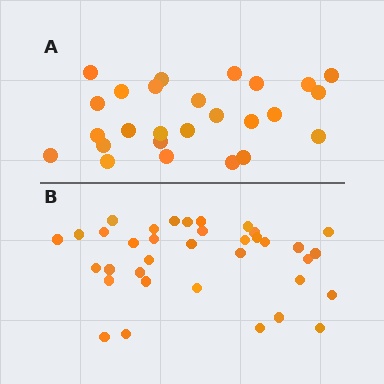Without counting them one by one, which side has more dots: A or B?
Region B (the bottom region) has more dots.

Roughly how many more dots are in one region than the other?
Region B has roughly 10 or so more dots than region A.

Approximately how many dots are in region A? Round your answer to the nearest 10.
About 30 dots. (The exact count is 26, which rounds to 30.)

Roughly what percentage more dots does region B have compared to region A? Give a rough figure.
About 40% more.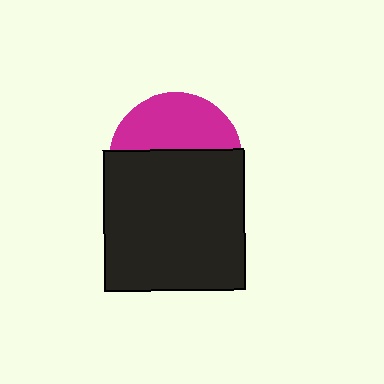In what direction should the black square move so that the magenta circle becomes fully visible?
The black square should move down. That is the shortest direction to clear the overlap and leave the magenta circle fully visible.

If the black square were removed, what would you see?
You would see the complete magenta circle.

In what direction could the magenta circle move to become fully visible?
The magenta circle could move up. That would shift it out from behind the black square entirely.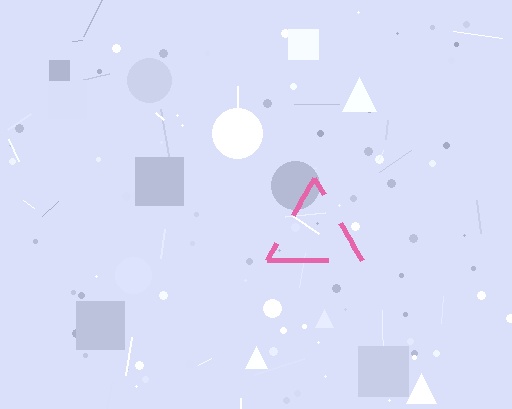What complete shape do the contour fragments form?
The contour fragments form a triangle.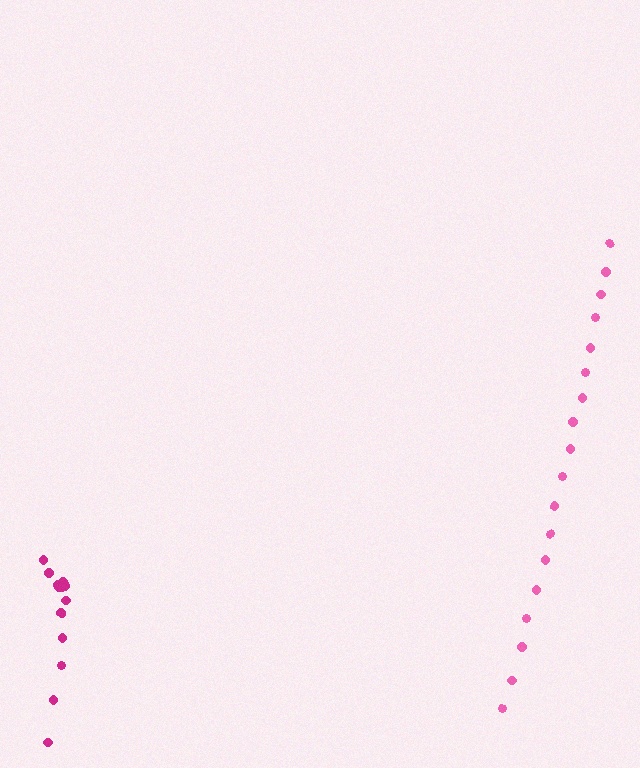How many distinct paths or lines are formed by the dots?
There are 2 distinct paths.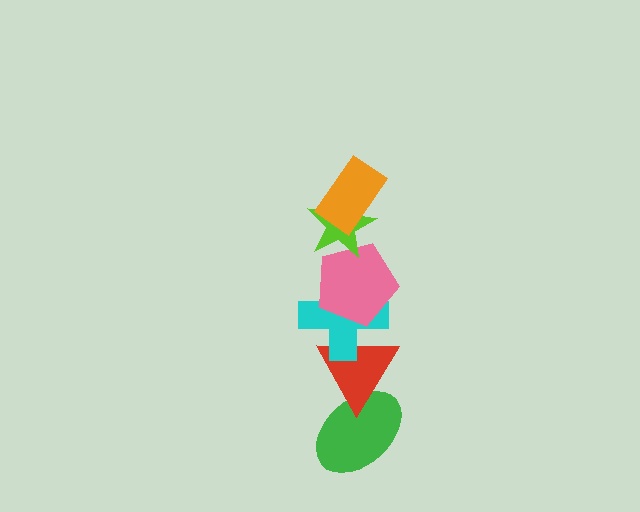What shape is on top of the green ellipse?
The red triangle is on top of the green ellipse.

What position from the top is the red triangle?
The red triangle is 5th from the top.